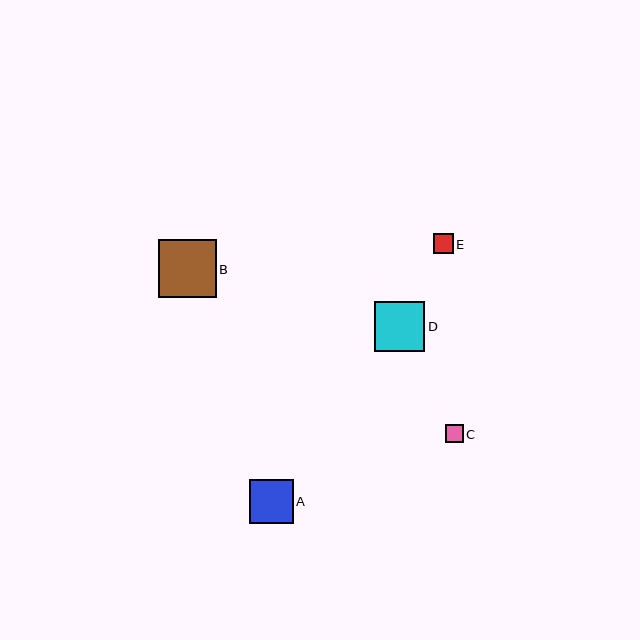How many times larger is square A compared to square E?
Square A is approximately 2.2 times the size of square E.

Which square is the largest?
Square B is the largest with a size of approximately 58 pixels.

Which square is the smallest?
Square C is the smallest with a size of approximately 18 pixels.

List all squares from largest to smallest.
From largest to smallest: B, D, A, E, C.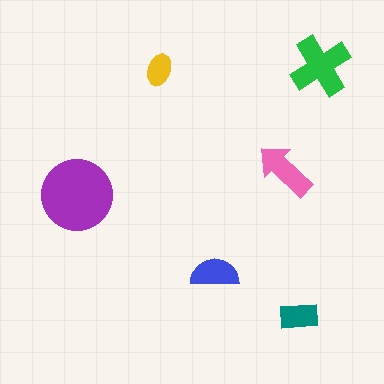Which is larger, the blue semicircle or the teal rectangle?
The blue semicircle.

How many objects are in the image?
There are 6 objects in the image.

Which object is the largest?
The purple circle.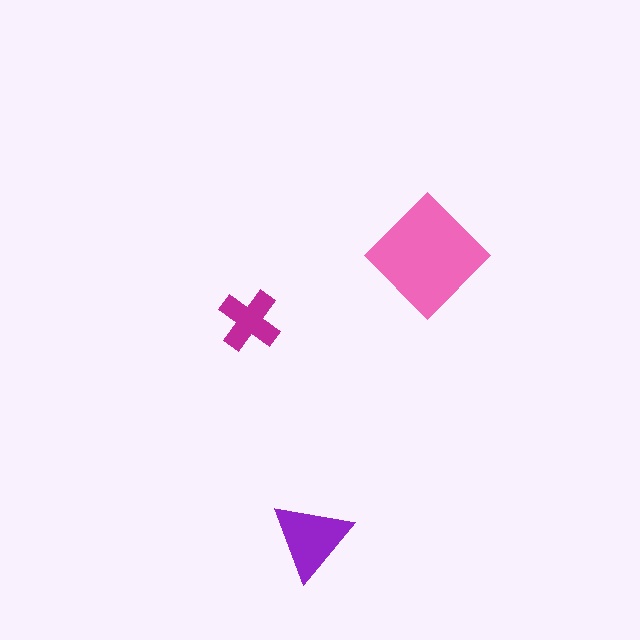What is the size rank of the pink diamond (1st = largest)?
1st.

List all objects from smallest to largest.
The magenta cross, the purple triangle, the pink diamond.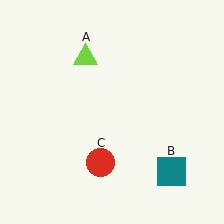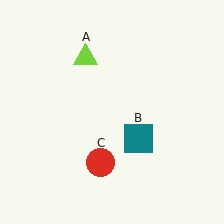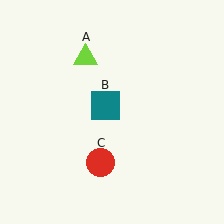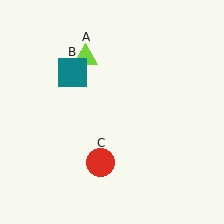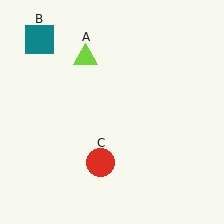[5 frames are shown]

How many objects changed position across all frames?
1 object changed position: teal square (object B).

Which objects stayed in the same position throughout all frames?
Lime triangle (object A) and red circle (object C) remained stationary.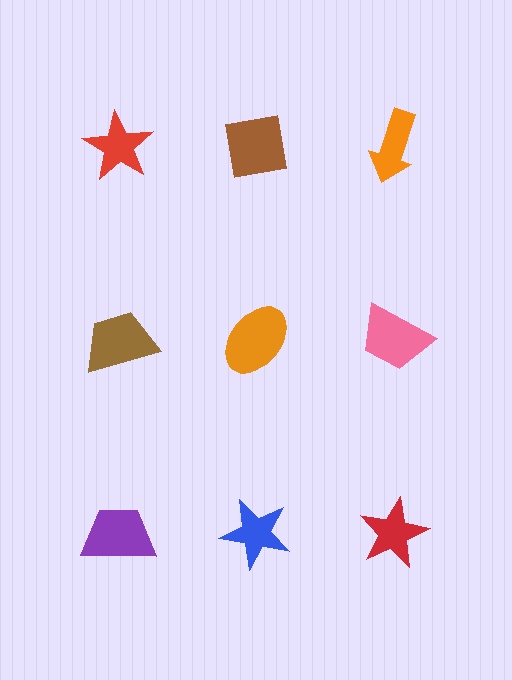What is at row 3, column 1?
A purple trapezoid.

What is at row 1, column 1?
A red star.